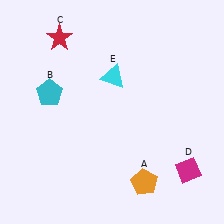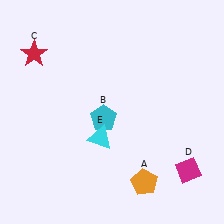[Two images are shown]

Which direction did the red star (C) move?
The red star (C) moved left.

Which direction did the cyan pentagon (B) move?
The cyan pentagon (B) moved right.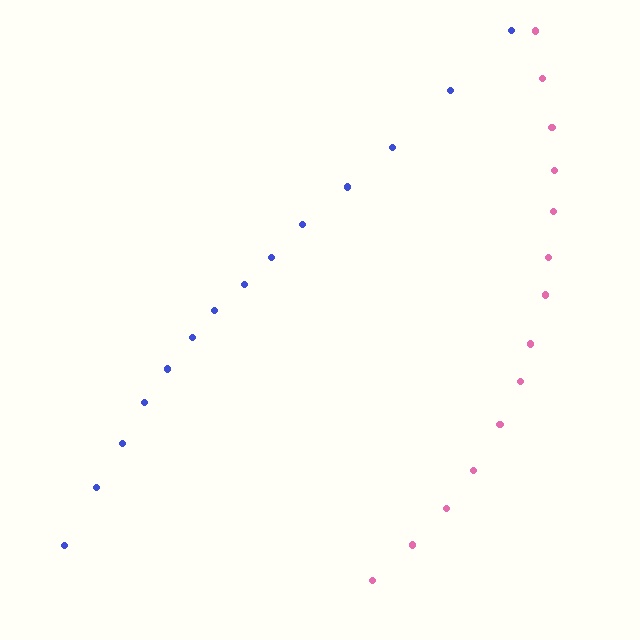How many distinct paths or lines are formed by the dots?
There are 2 distinct paths.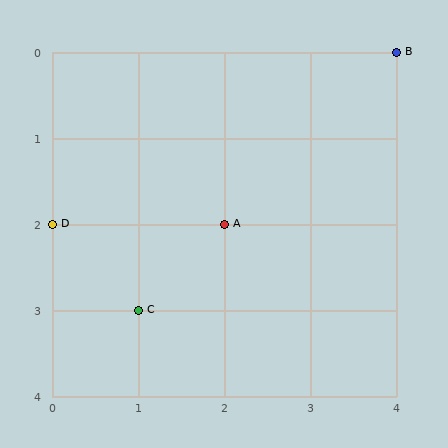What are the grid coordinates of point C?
Point C is at grid coordinates (1, 3).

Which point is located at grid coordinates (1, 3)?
Point C is at (1, 3).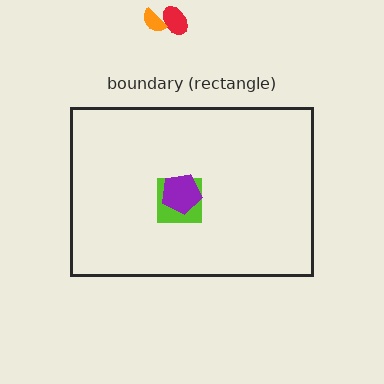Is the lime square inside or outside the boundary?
Inside.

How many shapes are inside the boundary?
2 inside, 2 outside.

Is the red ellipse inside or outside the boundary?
Outside.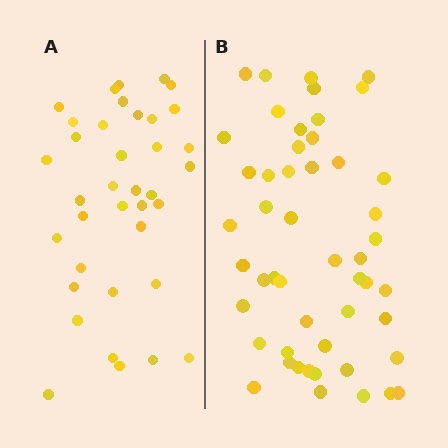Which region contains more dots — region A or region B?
Region B (the right region) has more dots.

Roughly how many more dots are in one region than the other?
Region B has approximately 15 more dots than region A.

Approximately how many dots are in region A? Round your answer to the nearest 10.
About 40 dots. (The exact count is 37, which rounds to 40.)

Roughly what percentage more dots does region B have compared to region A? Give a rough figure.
About 35% more.